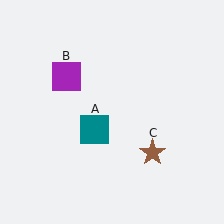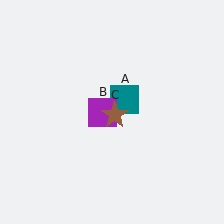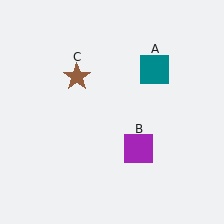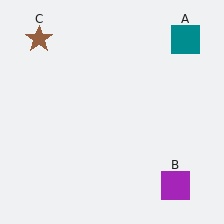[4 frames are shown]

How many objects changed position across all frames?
3 objects changed position: teal square (object A), purple square (object B), brown star (object C).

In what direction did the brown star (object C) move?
The brown star (object C) moved up and to the left.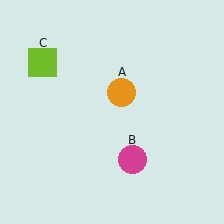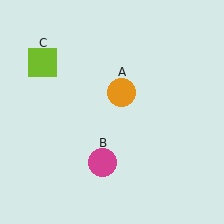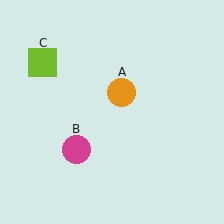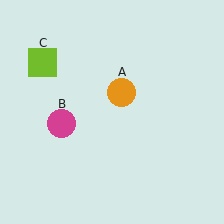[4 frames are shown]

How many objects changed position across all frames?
1 object changed position: magenta circle (object B).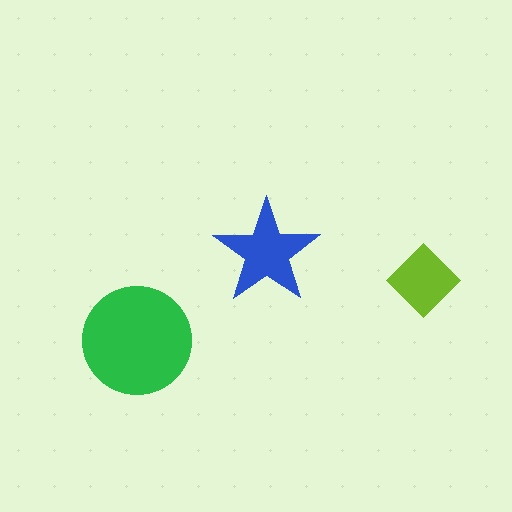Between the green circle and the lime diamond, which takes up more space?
The green circle.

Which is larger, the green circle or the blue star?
The green circle.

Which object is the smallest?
The lime diamond.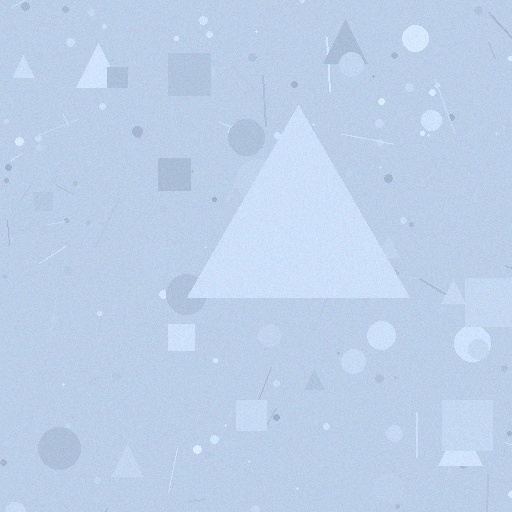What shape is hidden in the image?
A triangle is hidden in the image.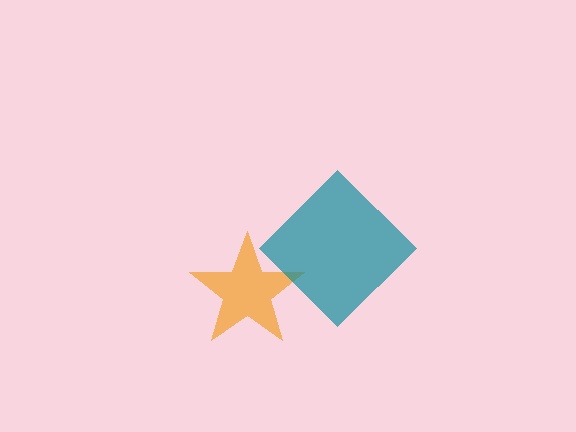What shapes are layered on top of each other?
The layered shapes are: an orange star, a teal diamond.